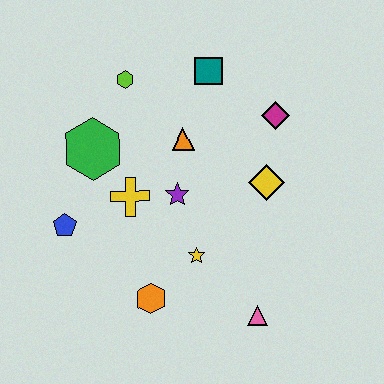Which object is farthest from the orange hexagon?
The teal square is farthest from the orange hexagon.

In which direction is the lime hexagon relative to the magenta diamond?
The lime hexagon is to the left of the magenta diamond.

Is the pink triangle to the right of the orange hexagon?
Yes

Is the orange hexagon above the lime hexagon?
No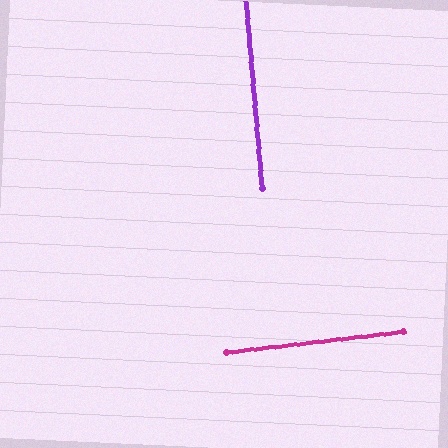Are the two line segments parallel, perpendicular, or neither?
Perpendicular — they meet at approximately 88°.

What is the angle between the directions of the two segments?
Approximately 88 degrees.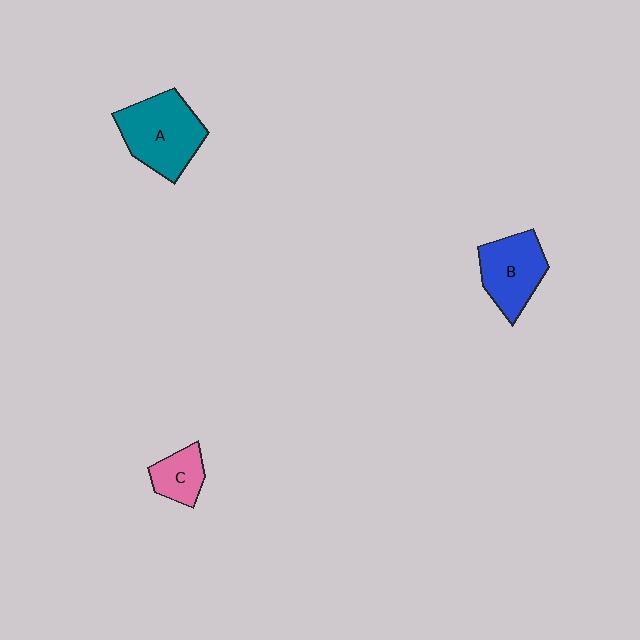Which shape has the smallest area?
Shape C (pink).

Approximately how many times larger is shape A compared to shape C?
Approximately 2.2 times.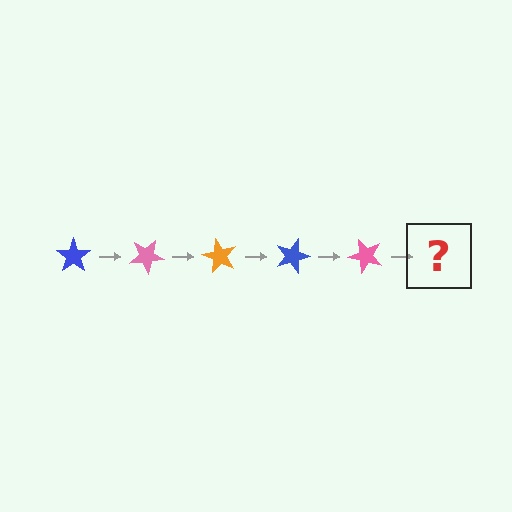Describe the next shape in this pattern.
It should be an orange star, rotated 150 degrees from the start.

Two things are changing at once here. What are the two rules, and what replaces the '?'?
The two rules are that it rotates 30 degrees each step and the color cycles through blue, pink, and orange. The '?' should be an orange star, rotated 150 degrees from the start.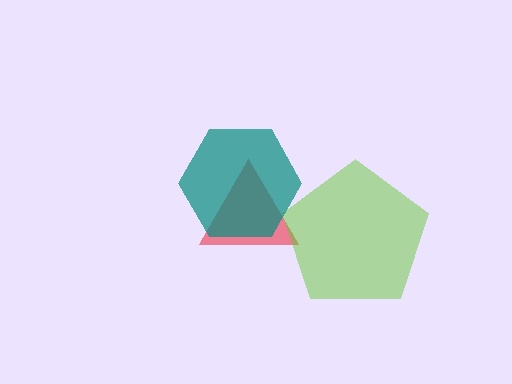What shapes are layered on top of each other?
The layered shapes are: a red triangle, a lime pentagon, a teal hexagon.